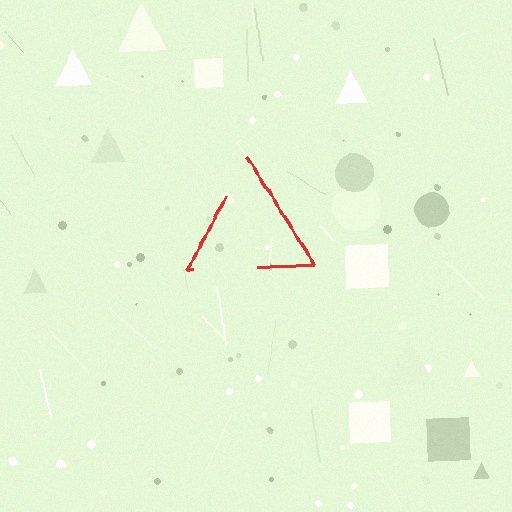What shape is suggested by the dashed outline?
The dashed outline suggests a triangle.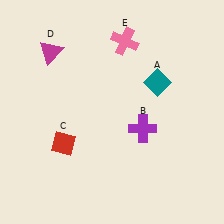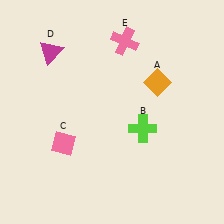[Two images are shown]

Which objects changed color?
A changed from teal to orange. B changed from purple to lime. C changed from red to pink.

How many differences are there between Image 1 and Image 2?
There are 3 differences between the two images.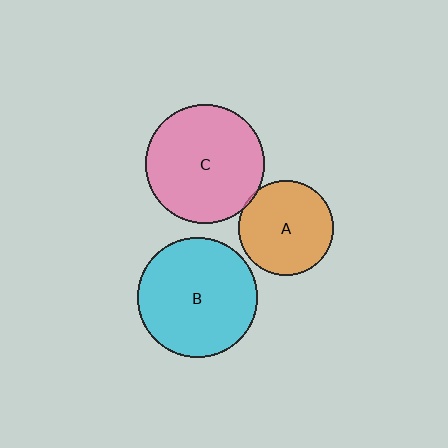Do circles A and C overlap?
Yes.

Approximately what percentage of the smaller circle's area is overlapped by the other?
Approximately 5%.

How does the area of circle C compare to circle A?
Approximately 1.6 times.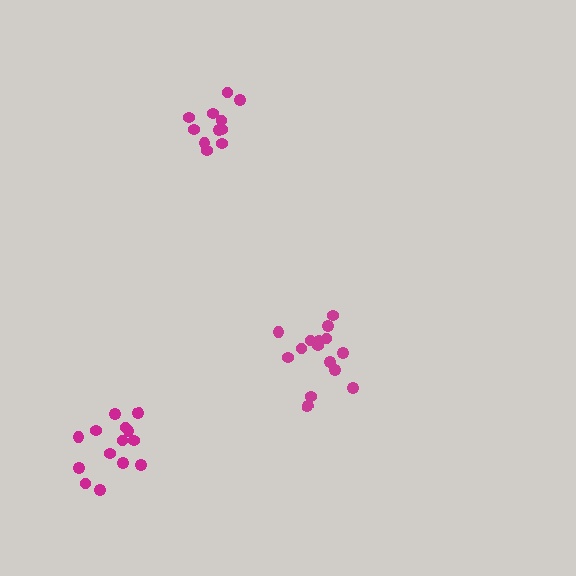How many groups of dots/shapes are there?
There are 3 groups.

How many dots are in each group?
Group 1: 11 dots, Group 2: 15 dots, Group 3: 14 dots (40 total).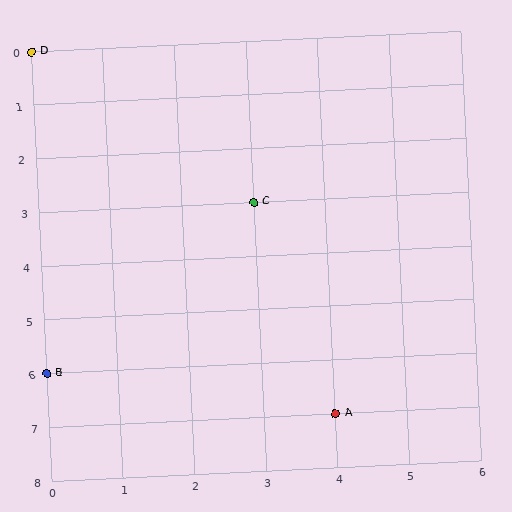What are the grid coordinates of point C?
Point C is at grid coordinates (3, 3).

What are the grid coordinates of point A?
Point A is at grid coordinates (4, 7).